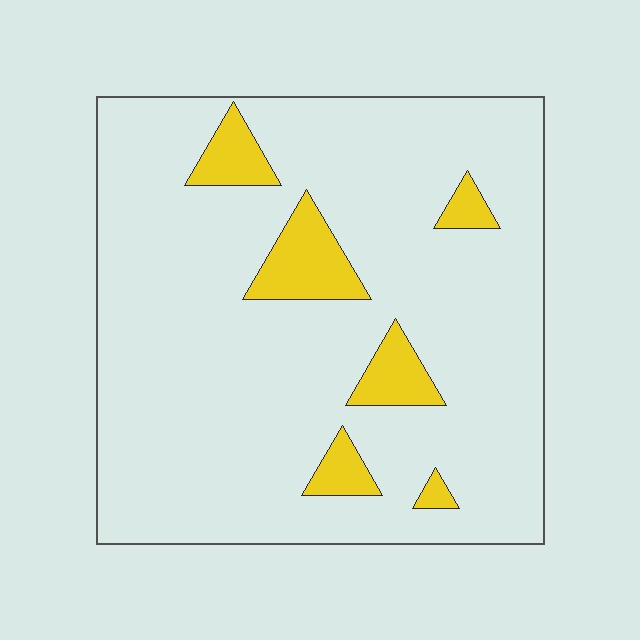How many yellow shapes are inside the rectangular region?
6.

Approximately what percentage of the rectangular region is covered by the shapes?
Approximately 10%.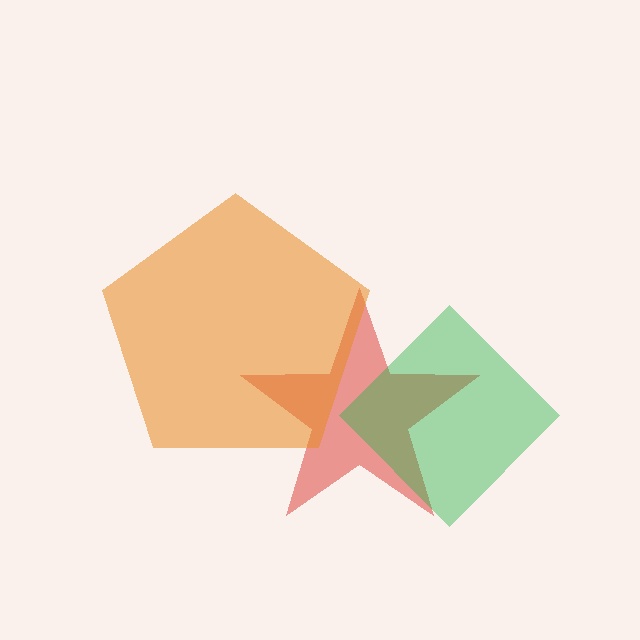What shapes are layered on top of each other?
The layered shapes are: a red star, an orange pentagon, a green diamond.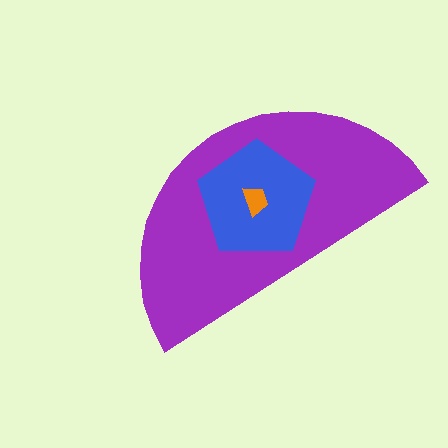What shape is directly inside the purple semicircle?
The blue pentagon.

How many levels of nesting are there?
3.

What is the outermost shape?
The purple semicircle.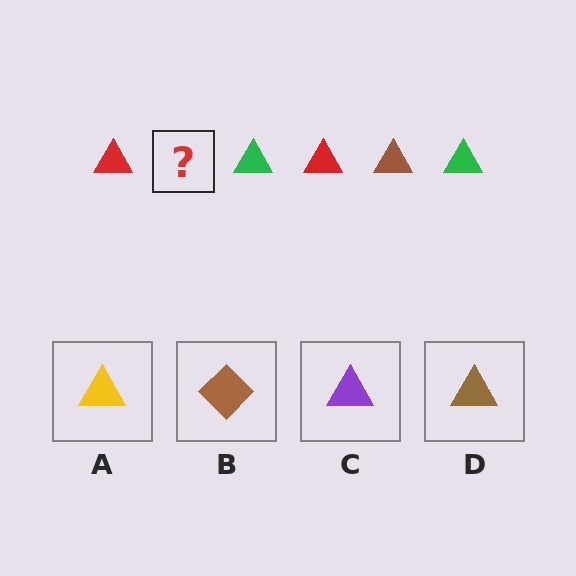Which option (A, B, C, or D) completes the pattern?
D.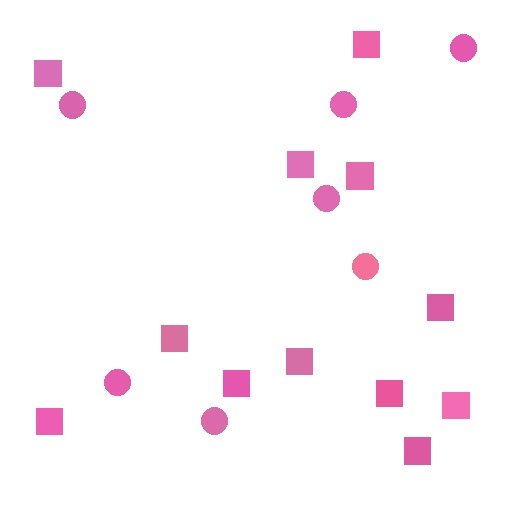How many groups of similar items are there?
There are 2 groups: one group of squares (12) and one group of circles (7).